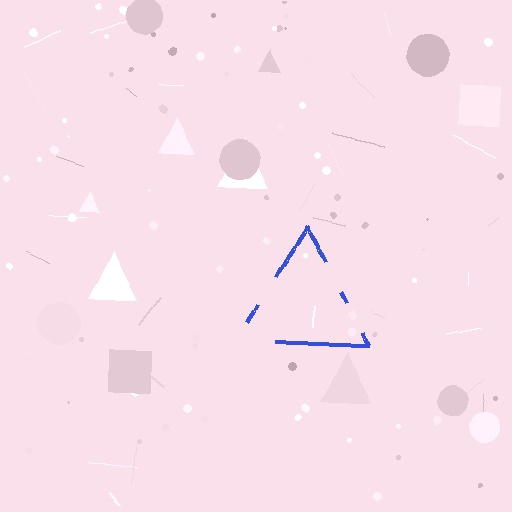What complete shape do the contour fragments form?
The contour fragments form a triangle.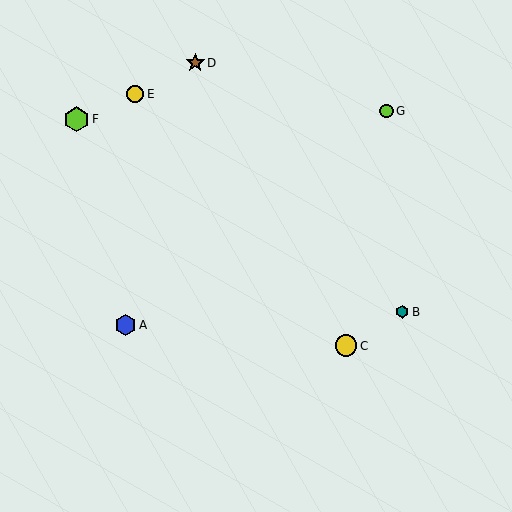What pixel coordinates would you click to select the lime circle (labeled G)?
Click at (387, 111) to select the lime circle G.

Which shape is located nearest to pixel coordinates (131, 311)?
The blue hexagon (labeled A) at (125, 325) is nearest to that location.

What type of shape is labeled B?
Shape B is a teal hexagon.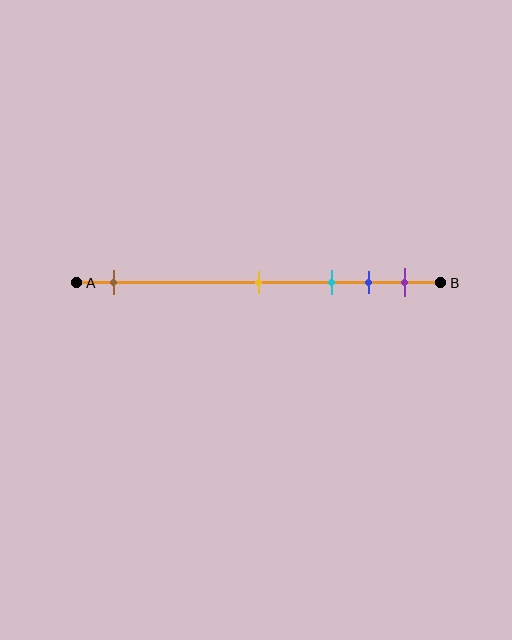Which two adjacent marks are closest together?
The blue and purple marks are the closest adjacent pair.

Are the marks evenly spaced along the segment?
No, the marks are not evenly spaced.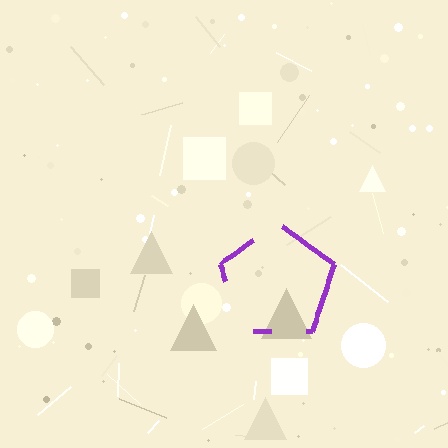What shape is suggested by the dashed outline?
The dashed outline suggests a pentagon.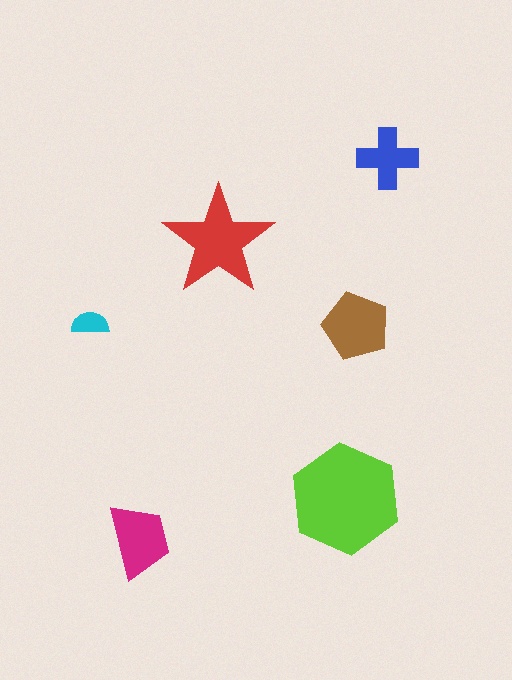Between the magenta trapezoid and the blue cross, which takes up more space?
The magenta trapezoid.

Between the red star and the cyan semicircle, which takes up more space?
The red star.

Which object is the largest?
The lime hexagon.